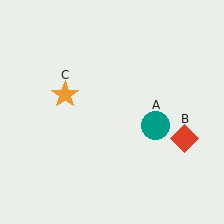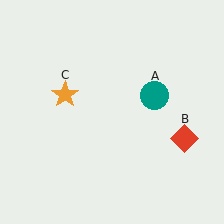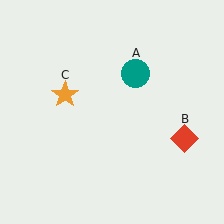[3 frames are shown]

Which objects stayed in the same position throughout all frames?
Red diamond (object B) and orange star (object C) remained stationary.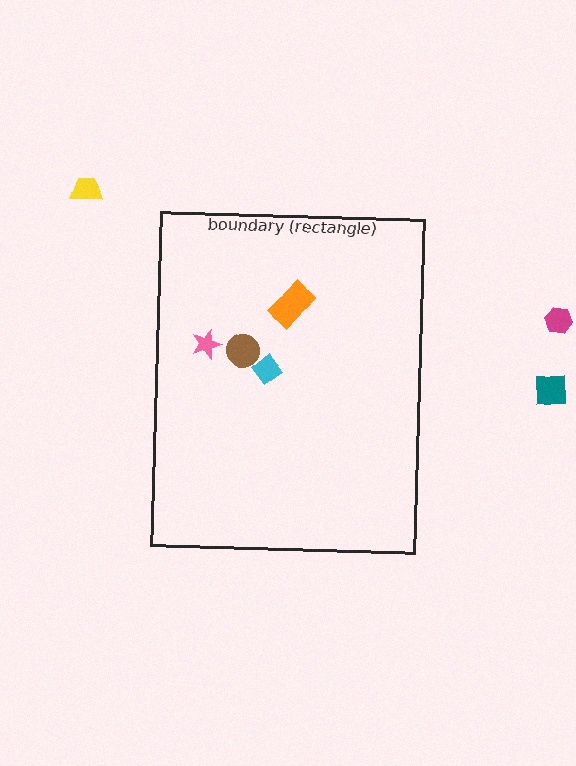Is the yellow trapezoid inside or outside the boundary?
Outside.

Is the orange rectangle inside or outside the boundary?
Inside.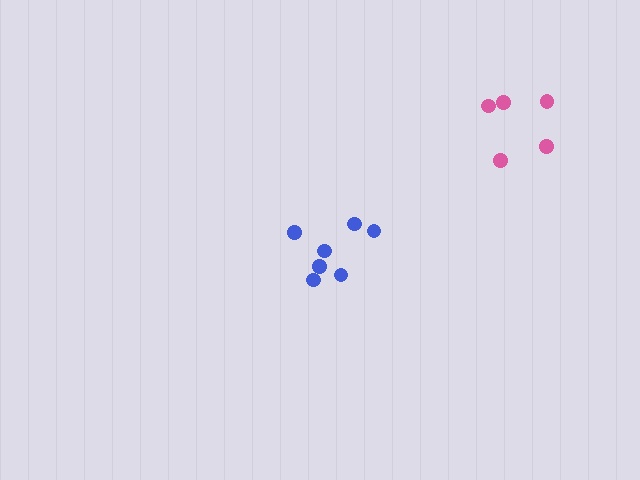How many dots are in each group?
Group 1: 5 dots, Group 2: 7 dots (12 total).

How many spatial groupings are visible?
There are 2 spatial groupings.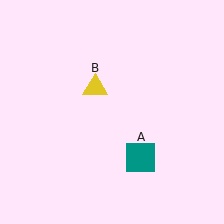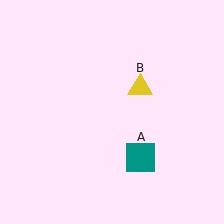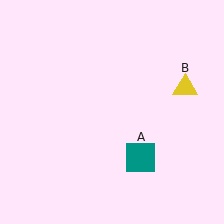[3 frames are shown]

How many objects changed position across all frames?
1 object changed position: yellow triangle (object B).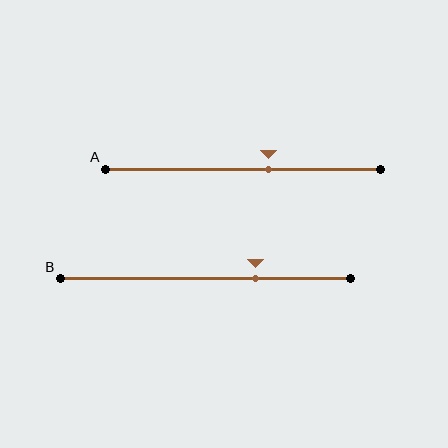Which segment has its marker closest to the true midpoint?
Segment A has its marker closest to the true midpoint.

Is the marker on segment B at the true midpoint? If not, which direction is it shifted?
No, the marker on segment B is shifted to the right by about 17% of the segment length.